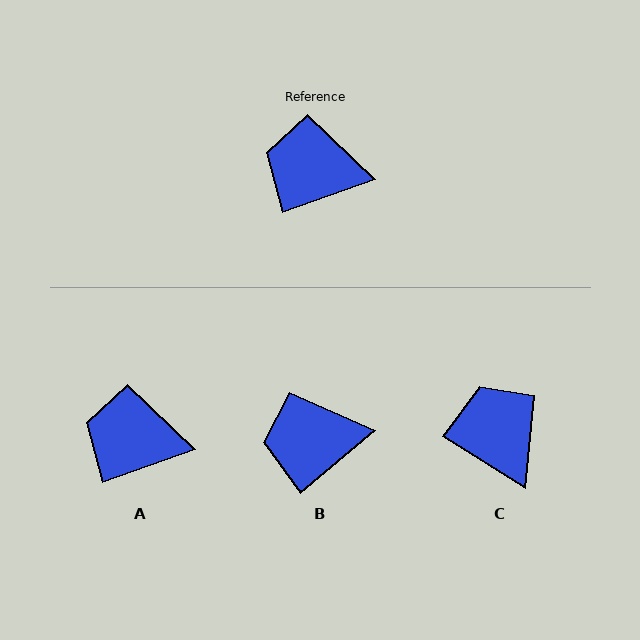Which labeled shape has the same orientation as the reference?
A.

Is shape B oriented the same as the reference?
No, it is off by about 20 degrees.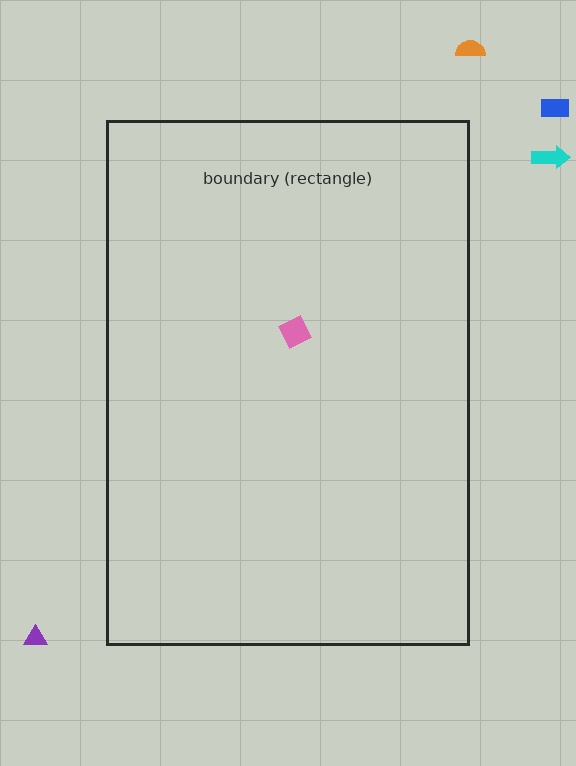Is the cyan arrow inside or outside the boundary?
Outside.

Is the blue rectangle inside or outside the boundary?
Outside.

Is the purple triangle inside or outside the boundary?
Outside.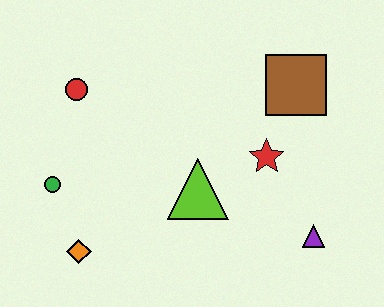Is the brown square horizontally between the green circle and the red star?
No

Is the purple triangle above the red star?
No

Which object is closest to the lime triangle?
The red star is closest to the lime triangle.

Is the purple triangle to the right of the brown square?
Yes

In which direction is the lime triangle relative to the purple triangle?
The lime triangle is to the left of the purple triangle.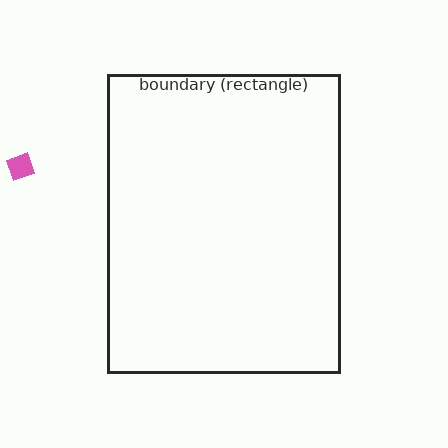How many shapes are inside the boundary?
0 inside, 1 outside.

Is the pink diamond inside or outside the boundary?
Outside.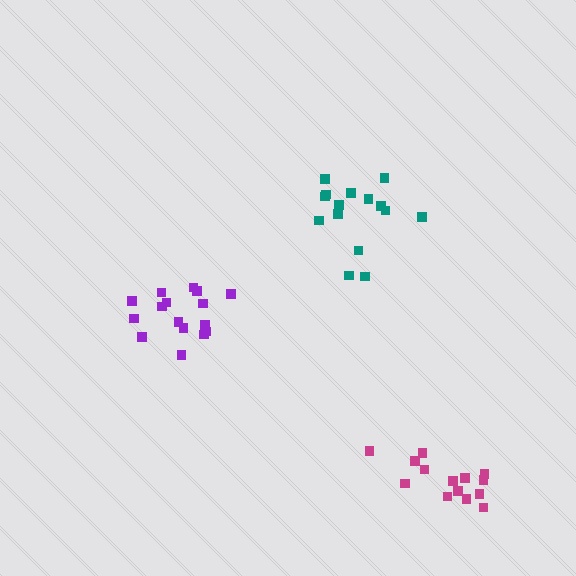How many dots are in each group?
Group 1: 16 dots, Group 2: 15 dots, Group 3: 14 dots (45 total).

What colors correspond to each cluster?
The clusters are colored: purple, teal, magenta.